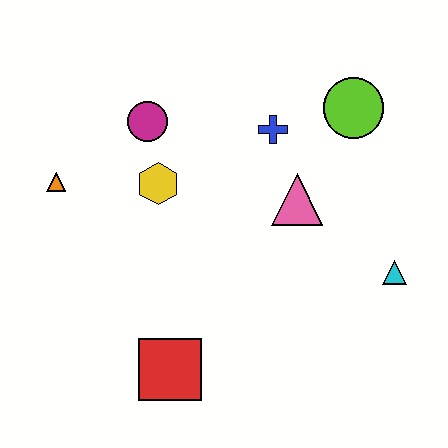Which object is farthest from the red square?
The lime circle is farthest from the red square.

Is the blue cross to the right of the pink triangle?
No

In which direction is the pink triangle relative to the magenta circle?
The pink triangle is to the right of the magenta circle.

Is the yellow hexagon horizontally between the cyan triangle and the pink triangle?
No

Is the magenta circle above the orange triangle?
Yes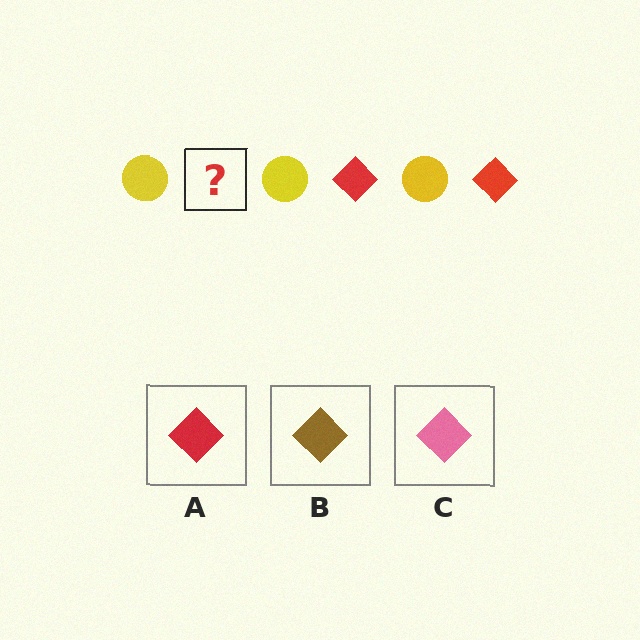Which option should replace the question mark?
Option A.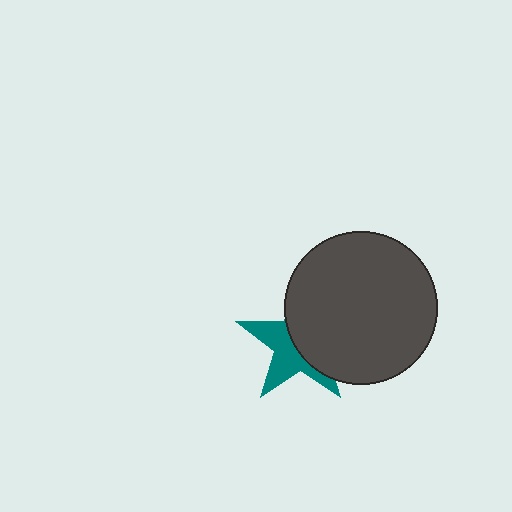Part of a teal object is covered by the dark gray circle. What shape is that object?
It is a star.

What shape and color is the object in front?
The object in front is a dark gray circle.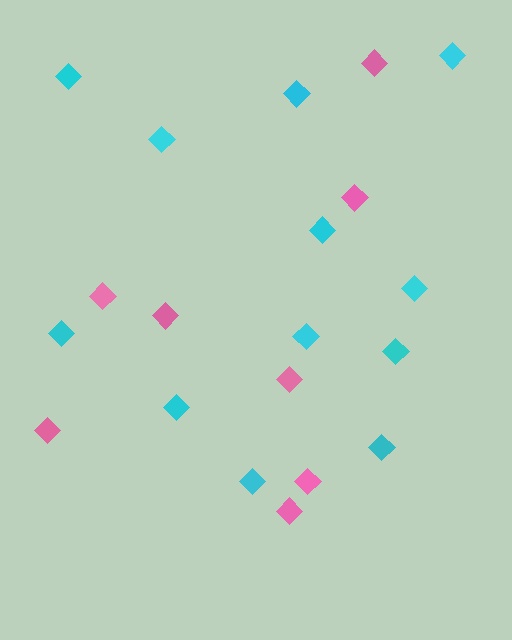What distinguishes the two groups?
There are 2 groups: one group of pink diamonds (8) and one group of cyan diamonds (12).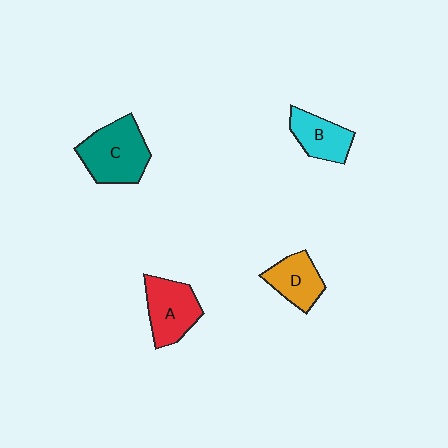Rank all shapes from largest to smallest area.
From largest to smallest: C (teal), A (red), D (orange), B (cyan).